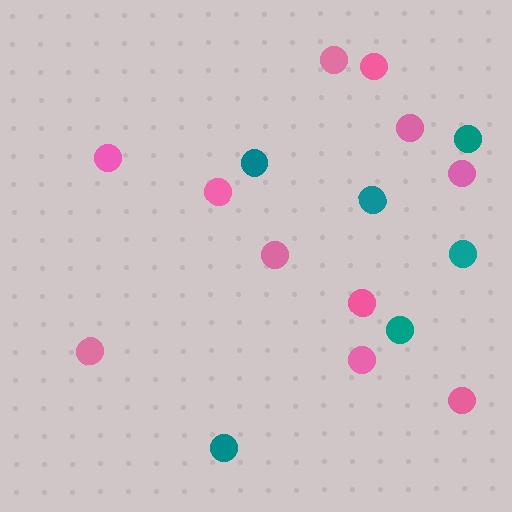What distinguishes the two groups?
There are 2 groups: one group of teal circles (6) and one group of pink circles (11).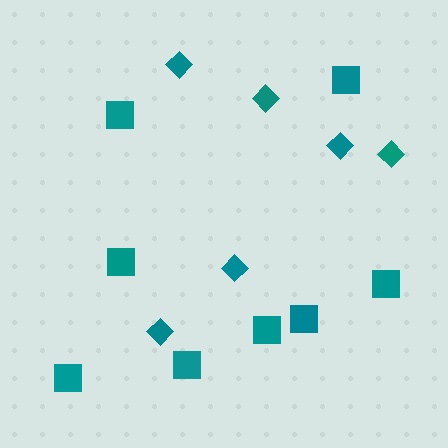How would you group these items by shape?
There are 2 groups: one group of diamonds (6) and one group of squares (8).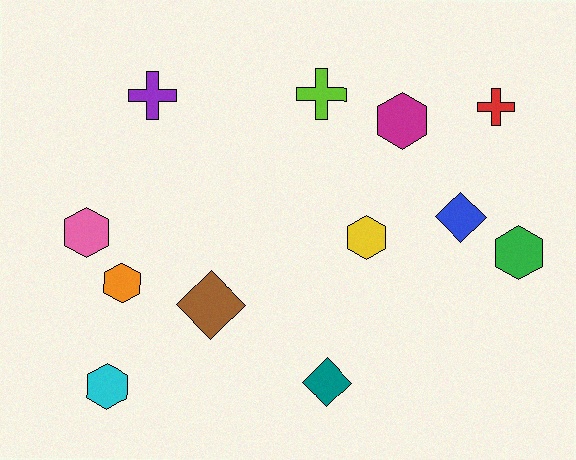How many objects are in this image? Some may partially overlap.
There are 12 objects.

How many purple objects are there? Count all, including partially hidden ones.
There is 1 purple object.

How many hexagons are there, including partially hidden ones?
There are 6 hexagons.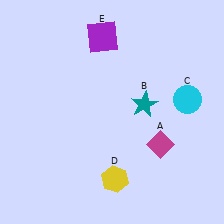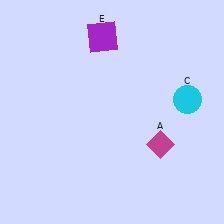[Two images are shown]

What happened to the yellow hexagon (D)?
The yellow hexagon (D) was removed in Image 2. It was in the bottom-right area of Image 1.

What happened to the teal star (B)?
The teal star (B) was removed in Image 2. It was in the top-right area of Image 1.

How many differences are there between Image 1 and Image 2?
There are 2 differences between the two images.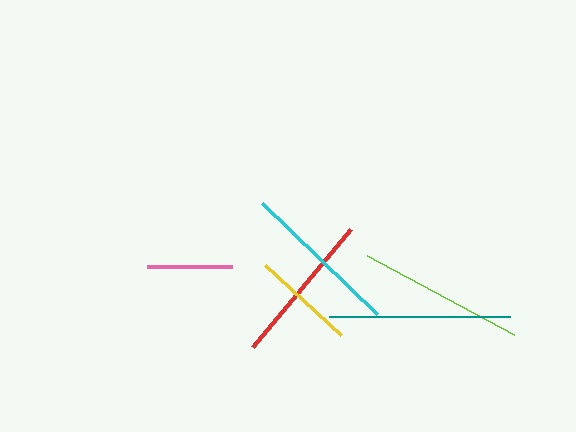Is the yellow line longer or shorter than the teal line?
The teal line is longer than the yellow line.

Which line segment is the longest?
The teal line is the longest at approximately 180 pixels.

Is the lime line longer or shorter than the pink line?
The lime line is longer than the pink line.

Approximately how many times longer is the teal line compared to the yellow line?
The teal line is approximately 1.8 times the length of the yellow line.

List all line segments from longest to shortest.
From longest to shortest: teal, lime, cyan, red, yellow, pink.